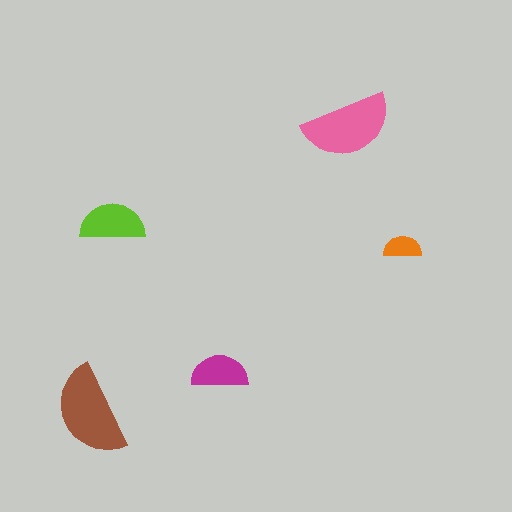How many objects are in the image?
There are 5 objects in the image.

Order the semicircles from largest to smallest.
the brown one, the pink one, the lime one, the magenta one, the orange one.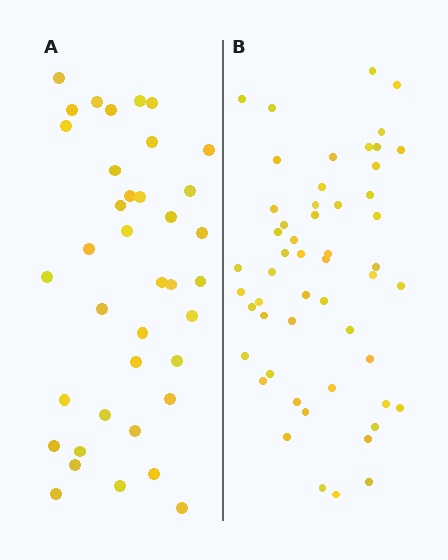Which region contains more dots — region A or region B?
Region B (the right region) has more dots.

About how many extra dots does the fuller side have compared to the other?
Region B has approximately 15 more dots than region A.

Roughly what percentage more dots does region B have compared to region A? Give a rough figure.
About 40% more.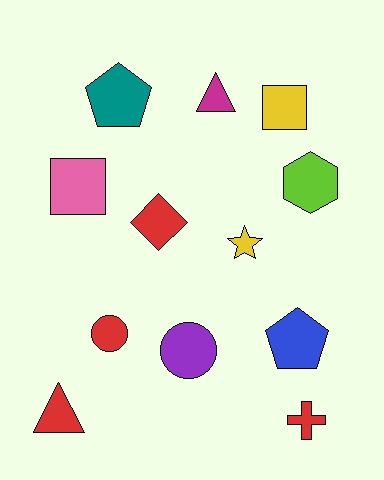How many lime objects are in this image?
There is 1 lime object.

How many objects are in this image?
There are 12 objects.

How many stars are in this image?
There is 1 star.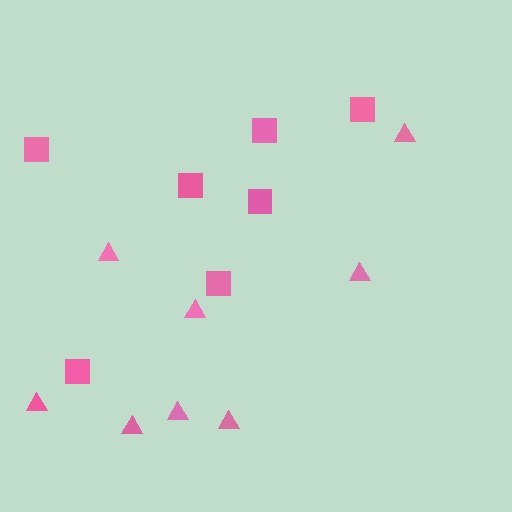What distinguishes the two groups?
There are 2 groups: one group of triangles (8) and one group of squares (7).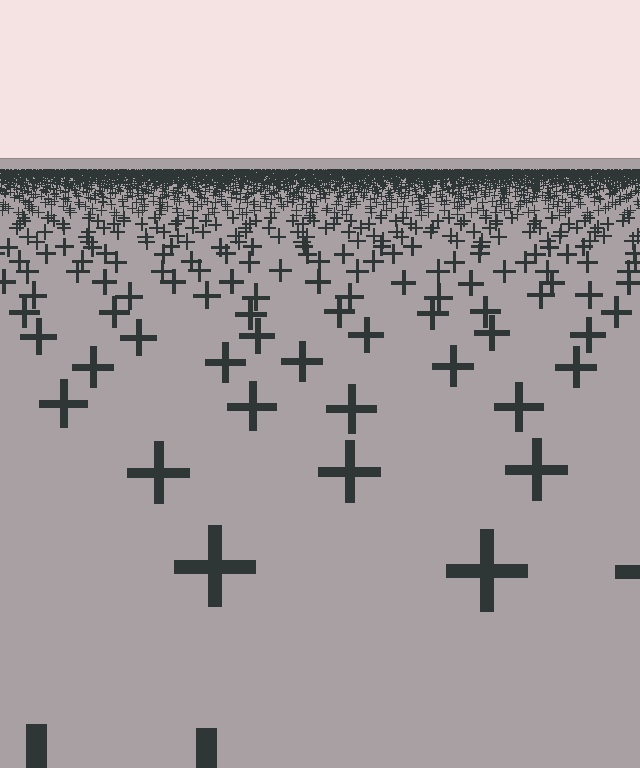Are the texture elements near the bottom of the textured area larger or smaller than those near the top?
Larger. Near the bottom, elements are closer to the viewer and appear at a bigger on-screen size.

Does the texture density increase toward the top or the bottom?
Density increases toward the top.